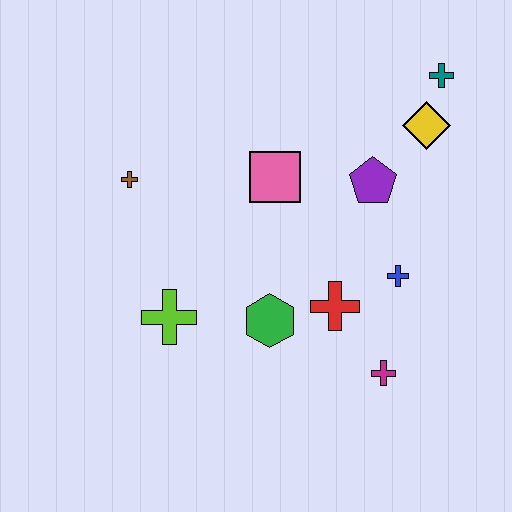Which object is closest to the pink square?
The purple pentagon is closest to the pink square.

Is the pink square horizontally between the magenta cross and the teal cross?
No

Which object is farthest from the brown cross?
The teal cross is farthest from the brown cross.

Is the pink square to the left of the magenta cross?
Yes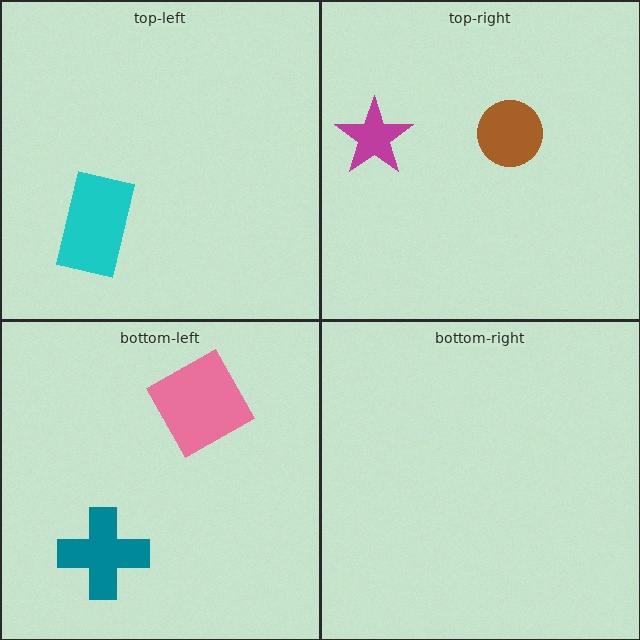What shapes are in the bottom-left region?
The teal cross, the pink square.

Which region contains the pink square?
The bottom-left region.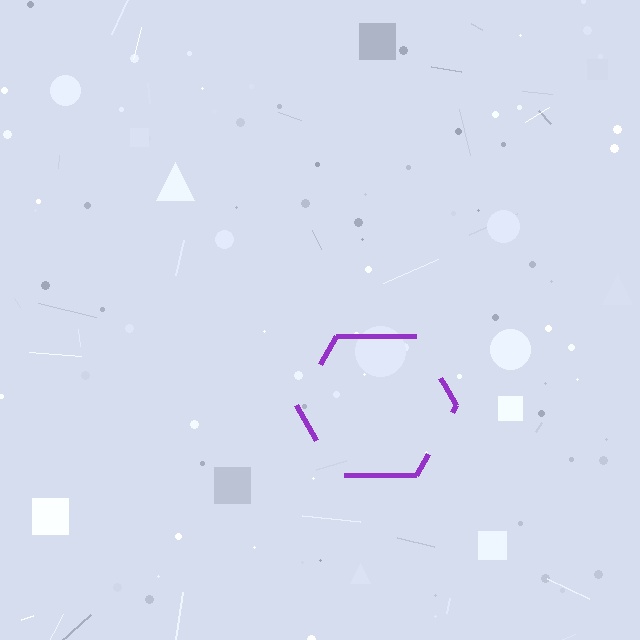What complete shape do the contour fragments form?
The contour fragments form a hexagon.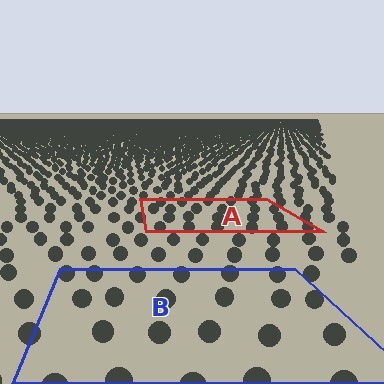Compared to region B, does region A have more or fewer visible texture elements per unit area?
Region A has more texture elements per unit area — they are packed more densely because it is farther away.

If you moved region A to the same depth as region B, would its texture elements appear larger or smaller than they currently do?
They would appear larger. At a closer depth, the same texture elements are projected at a bigger on-screen size.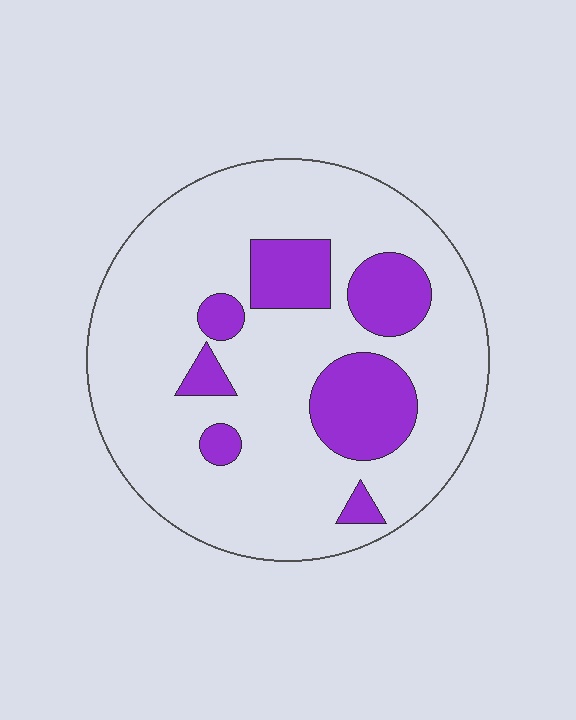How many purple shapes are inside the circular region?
7.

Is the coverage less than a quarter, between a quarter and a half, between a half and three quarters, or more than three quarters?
Less than a quarter.